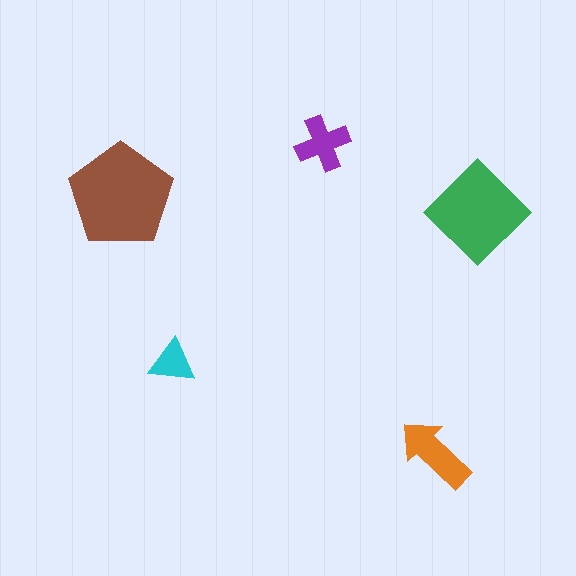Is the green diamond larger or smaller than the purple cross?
Larger.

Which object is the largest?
The brown pentagon.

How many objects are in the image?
There are 5 objects in the image.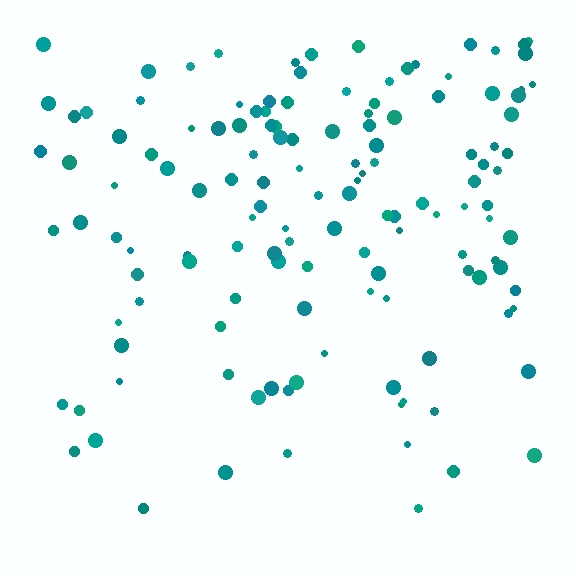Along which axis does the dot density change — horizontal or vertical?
Vertical.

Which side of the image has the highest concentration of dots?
The top.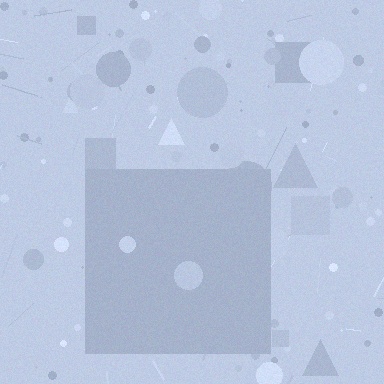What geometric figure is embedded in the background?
A square is embedded in the background.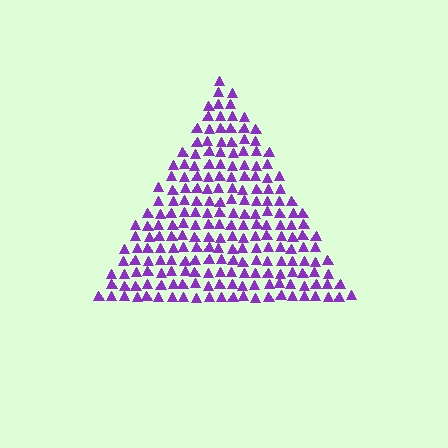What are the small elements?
The small elements are triangles.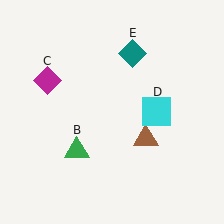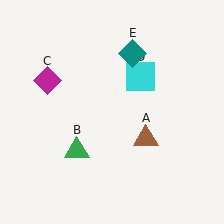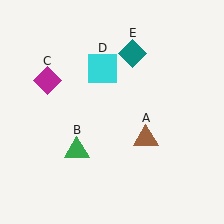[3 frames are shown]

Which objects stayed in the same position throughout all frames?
Brown triangle (object A) and green triangle (object B) and magenta diamond (object C) and teal diamond (object E) remained stationary.